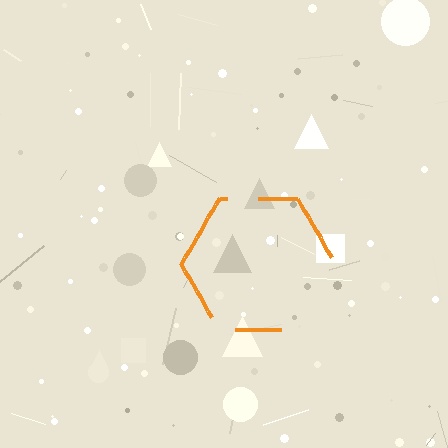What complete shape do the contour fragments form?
The contour fragments form a hexagon.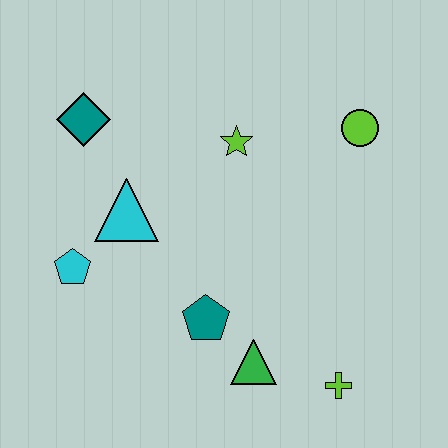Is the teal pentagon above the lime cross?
Yes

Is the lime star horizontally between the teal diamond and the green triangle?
Yes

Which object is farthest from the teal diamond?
The lime cross is farthest from the teal diamond.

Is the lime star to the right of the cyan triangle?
Yes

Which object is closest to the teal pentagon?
The green triangle is closest to the teal pentagon.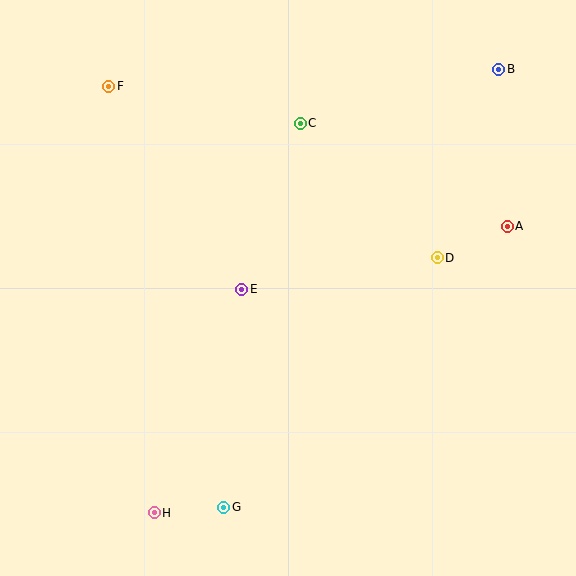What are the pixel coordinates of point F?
Point F is at (109, 86).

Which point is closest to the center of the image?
Point E at (242, 289) is closest to the center.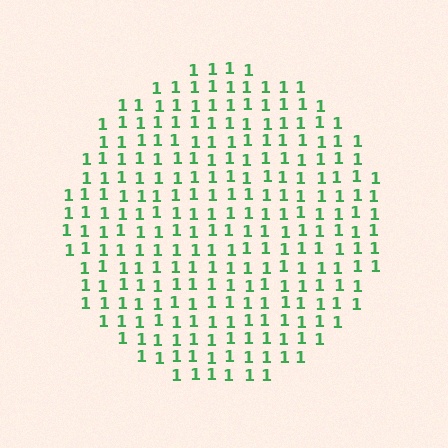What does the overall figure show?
The overall figure shows a circle.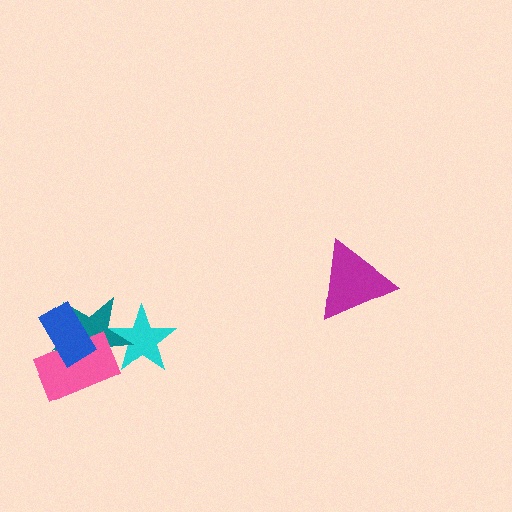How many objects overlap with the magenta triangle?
0 objects overlap with the magenta triangle.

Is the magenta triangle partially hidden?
No, no other shape covers it.